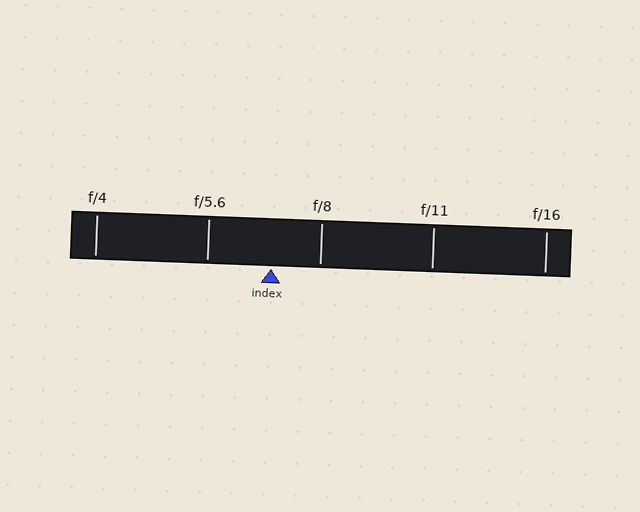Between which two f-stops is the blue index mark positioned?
The index mark is between f/5.6 and f/8.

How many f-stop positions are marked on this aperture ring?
There are 5 f-stop positions marked.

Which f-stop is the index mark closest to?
The index mark is closest to f/8.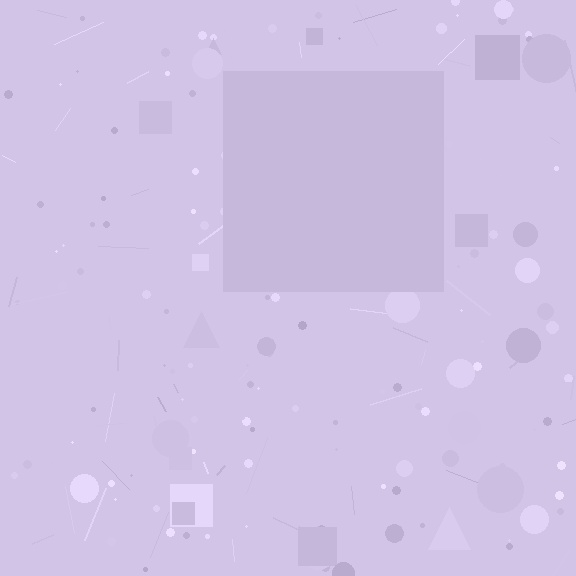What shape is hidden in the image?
A square is hidden in the image.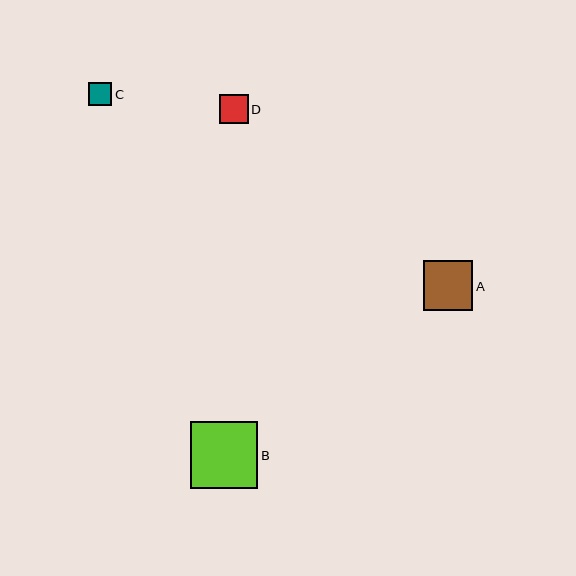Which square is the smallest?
Square C is the smallest with a size of approximately 23 pixels.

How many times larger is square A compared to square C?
Square A is approximately 2.1 times the size of square C.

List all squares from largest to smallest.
From largest to smallest: B, A, D, C.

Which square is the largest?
Square B is the largest with a size of approximately 67 pixels.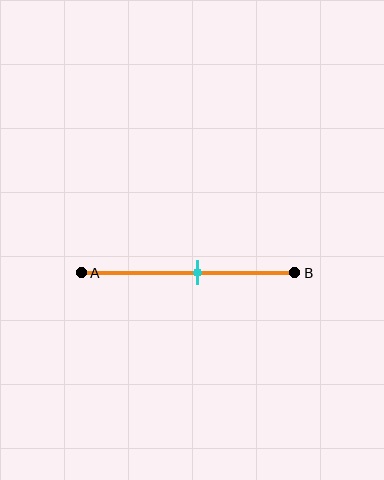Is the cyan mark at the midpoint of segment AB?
No, the mark is at about 55% from A, not at the 50% midpoint.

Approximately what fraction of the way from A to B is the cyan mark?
The cyan mark is approximately 55% of the way from A to B.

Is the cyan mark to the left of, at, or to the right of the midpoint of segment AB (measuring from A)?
The cyan mark is to the right of the midpoint of segment AB.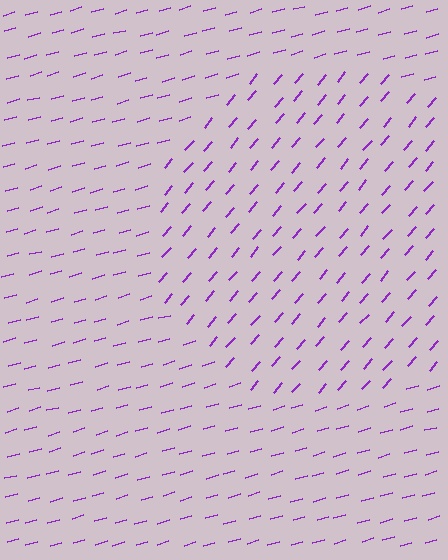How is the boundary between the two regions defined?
The boundary is defined purely by a change in line orientation (approximately 33 degrees difference). All lines are the same color and thickness.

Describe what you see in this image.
The image is filled with small purple line segments. A circle region in the image has lines oriented differently from the surrounding lines, creating a visible texture boundary.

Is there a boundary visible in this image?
Yes, there is a texture boundary formed by a change in line orientation.